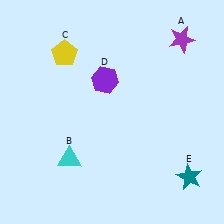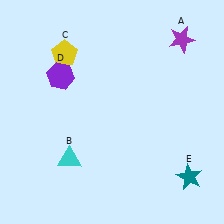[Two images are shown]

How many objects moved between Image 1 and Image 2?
1 object moved between the two images.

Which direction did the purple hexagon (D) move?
The purple hexagon (D) moved left.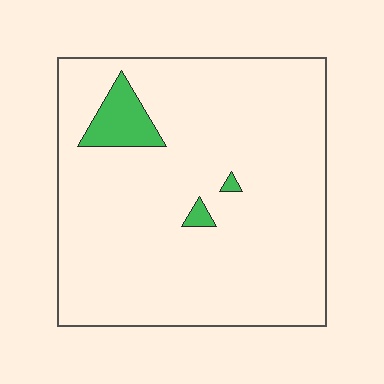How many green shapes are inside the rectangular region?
3.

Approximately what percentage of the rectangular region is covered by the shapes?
Approximately 5%.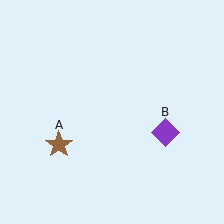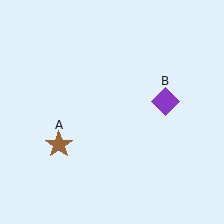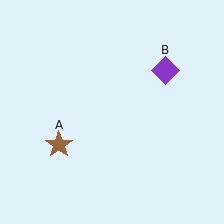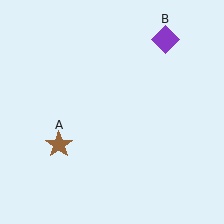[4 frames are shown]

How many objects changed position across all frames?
1 object changed position: purple diamond (object B).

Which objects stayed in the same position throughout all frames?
Brown star (object A) remained stationary.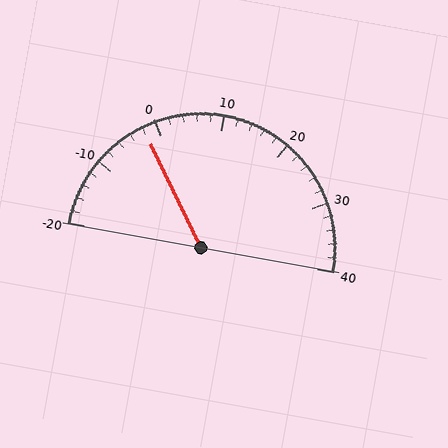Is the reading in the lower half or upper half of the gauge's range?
The reading is in the lower half of the range (-20 to 40).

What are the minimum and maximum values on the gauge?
The gauge ranges from -20 to 40.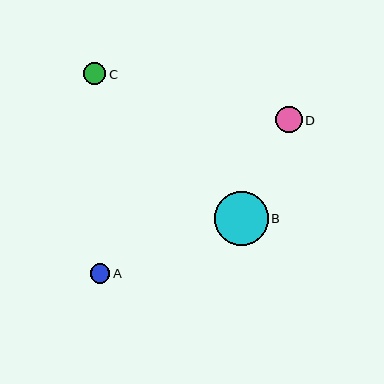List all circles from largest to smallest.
From largest to smallest: B, D, C, A.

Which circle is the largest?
Circle B is the largest with a size of approximately 54 pixels.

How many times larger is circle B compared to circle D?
Circle B is approximately 2.0 times the size of circle D.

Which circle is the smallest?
Circle A is the smallest with a size of approximately 19 pixels.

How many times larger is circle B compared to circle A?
Circle B is approximately 2.8 times the size of circle A.